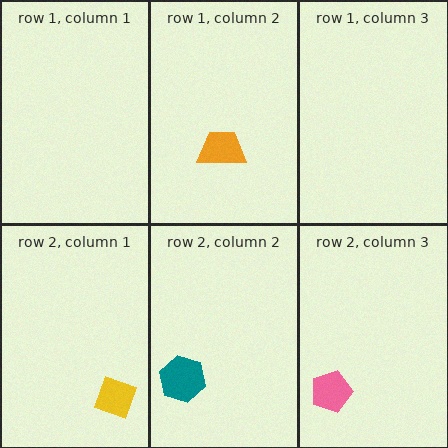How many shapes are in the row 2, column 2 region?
1.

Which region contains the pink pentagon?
The row 2, column 3 region.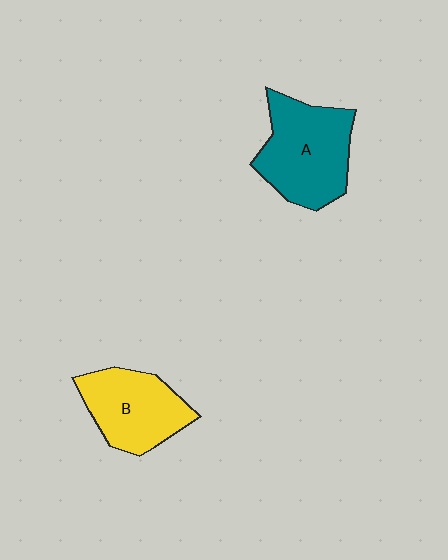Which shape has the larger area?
Shape A (teal).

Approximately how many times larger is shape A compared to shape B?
Approximately 1.2 times.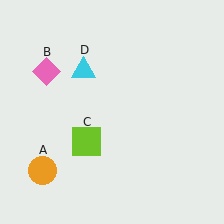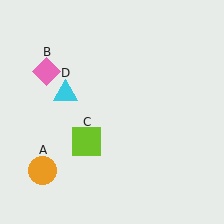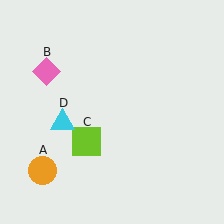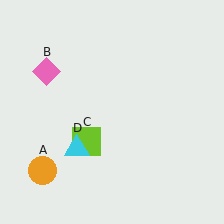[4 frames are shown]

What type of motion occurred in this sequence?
The cyan triangle (object D) rotated counterclockwise around the center of the scene.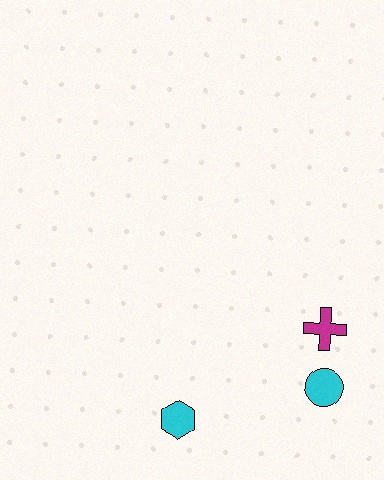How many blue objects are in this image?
There are no blue objects.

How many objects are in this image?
There are 3 objects.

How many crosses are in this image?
There is 1 cross.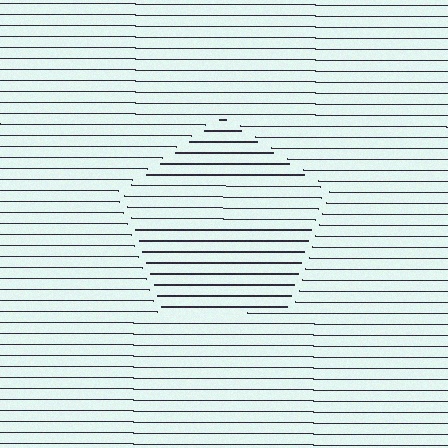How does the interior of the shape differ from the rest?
The interior of the shape contains the same grating, shifted by half a period — the contour is defined by the phase discontinuity where line-ends from the inner and outer gratings abut.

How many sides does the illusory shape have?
5 sides — the line-ends trace a pentagon.